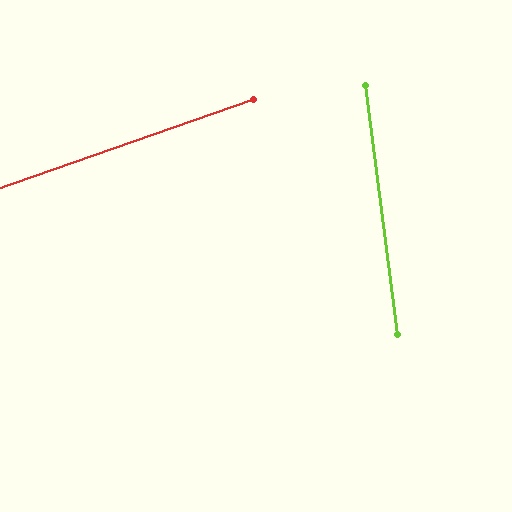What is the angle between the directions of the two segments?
Approximately 78 degrees.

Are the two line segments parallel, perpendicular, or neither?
Neither parallel nor perpendicular — they differ by about 78°.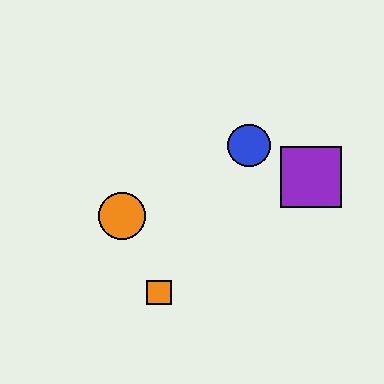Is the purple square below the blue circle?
Yes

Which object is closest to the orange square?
The orange circle is closest to the orange square.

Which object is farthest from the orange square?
The purple square is farthest from the orange square.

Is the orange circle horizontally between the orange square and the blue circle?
No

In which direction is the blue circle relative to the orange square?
The blue circle is above the orange square.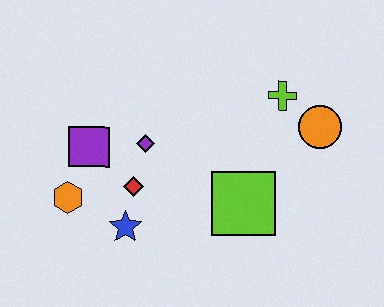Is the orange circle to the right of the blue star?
Yes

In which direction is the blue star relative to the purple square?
The blue star is below the purple square.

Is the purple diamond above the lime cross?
No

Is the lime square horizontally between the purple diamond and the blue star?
No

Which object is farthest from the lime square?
The orange hexagon is farthest from the lime square.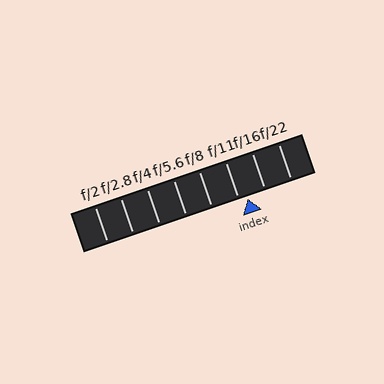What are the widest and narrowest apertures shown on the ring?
The widest aperture shown is f/2 and the narrowest is f/22.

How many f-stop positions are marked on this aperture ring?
There are 8 f-stop positions marked.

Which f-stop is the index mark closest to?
The index mark is closest to f/11.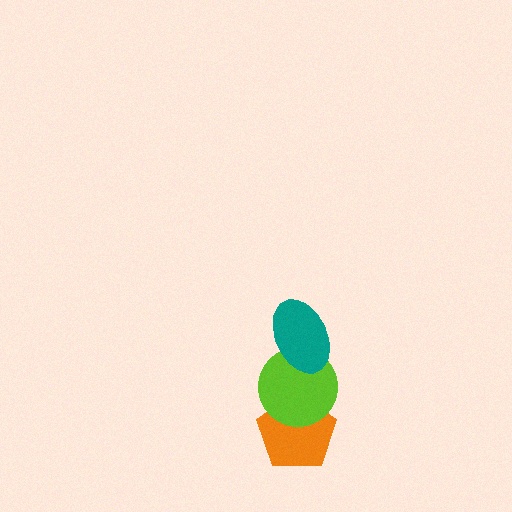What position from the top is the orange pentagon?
The orange pentagon is 3rd from the top.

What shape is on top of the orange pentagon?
The lime circle is on top of the orange pentagon.